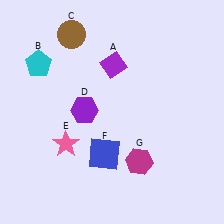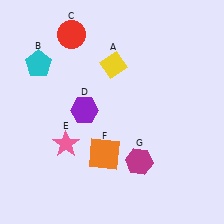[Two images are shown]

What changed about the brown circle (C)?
In Image 1, C is brown. In Image 2, it changed to red.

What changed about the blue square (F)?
In Image 1, F is blue. In Image 2, it changed to orange.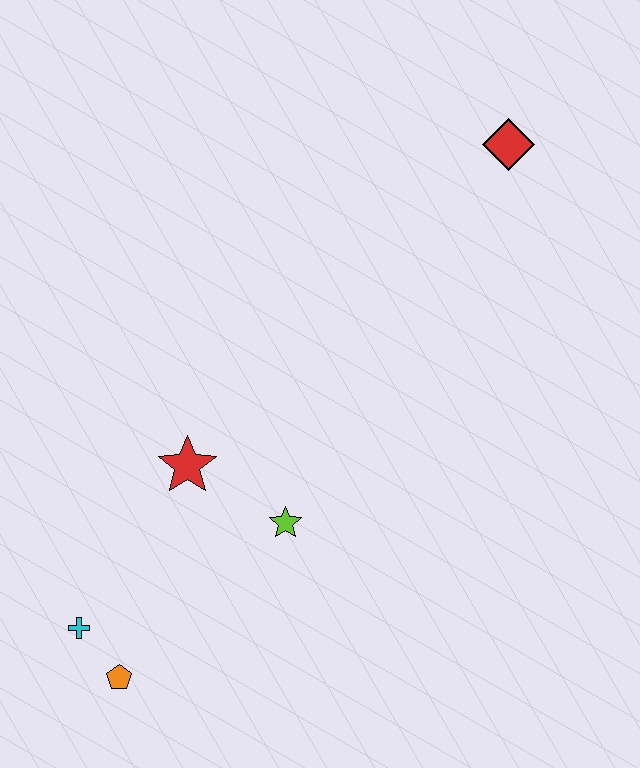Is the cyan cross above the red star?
No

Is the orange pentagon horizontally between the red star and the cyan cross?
Yes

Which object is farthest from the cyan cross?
The red diamond is farthest from the cyan cross.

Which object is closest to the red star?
The lime star is closest to the red star.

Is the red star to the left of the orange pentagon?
No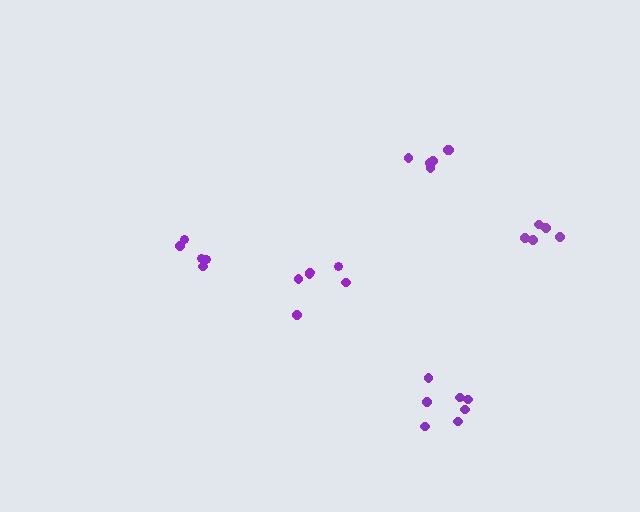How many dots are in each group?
Group 1: 6 dots, Group 2: 5 dots, Group 3: 6 dots, Group 4: 7 dots, Group 5: 6 dots (30 total).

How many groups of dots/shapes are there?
There are 5 groups.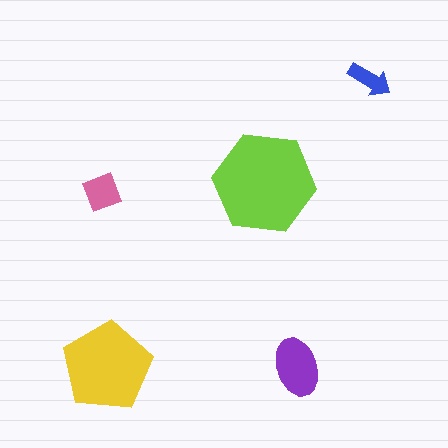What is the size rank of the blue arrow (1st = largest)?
5th.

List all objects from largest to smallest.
The lime hexagon, the yellow pentagon, the purple ellipse, the pink diamond, the blue arrow.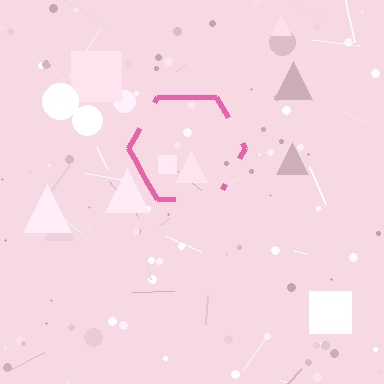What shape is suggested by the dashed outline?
The dashed outline suggests a hexagon.